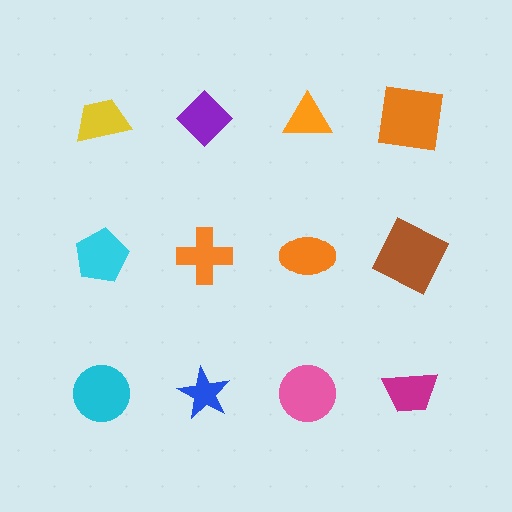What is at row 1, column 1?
A yellow trapezoid.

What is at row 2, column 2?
An orange cross.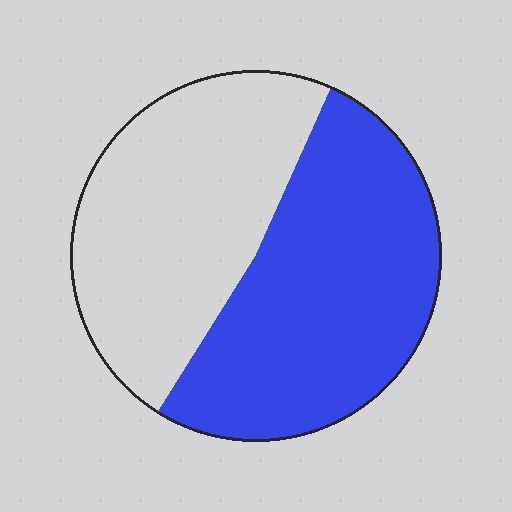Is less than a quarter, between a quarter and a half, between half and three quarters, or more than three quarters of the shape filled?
Between half and three quarters.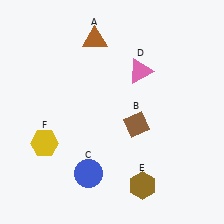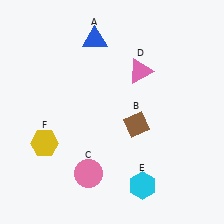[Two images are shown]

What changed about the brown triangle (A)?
In Image 1, A is brown. In Image 2, it changed to blue.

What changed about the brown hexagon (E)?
In Image 1, E is brown. In Image 2, it changed to cyan.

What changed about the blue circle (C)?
In Image 1, C is blue. In Image 2, it changed to pink.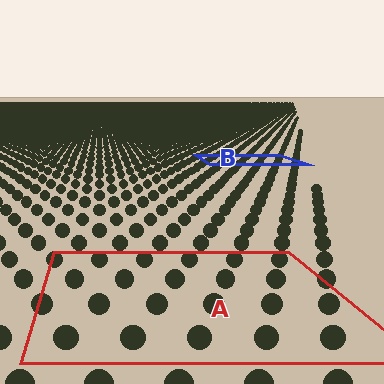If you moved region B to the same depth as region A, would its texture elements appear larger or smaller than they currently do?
They would appear larger. At a closer depth, the same texture elements are projected at a bigger on-screen size.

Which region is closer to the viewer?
Region A is closer. The texture elements there are larger and more spread out.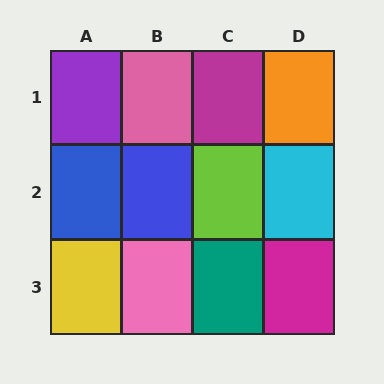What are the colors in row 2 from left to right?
Blue, blue, lime, cyan.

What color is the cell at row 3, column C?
Teal.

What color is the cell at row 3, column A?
Yellow.